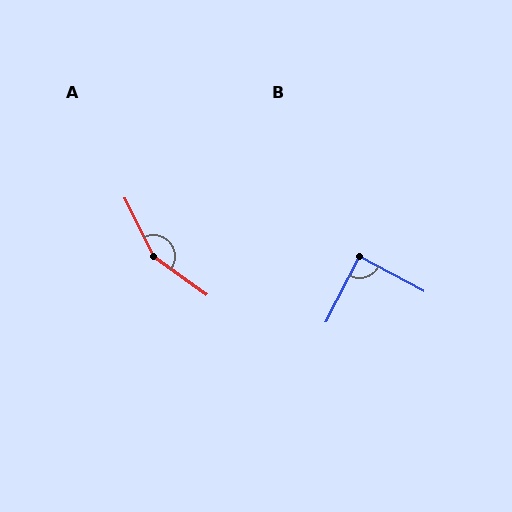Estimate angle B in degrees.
Approximately 89 degrees.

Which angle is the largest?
A, at approximately 151 degrees.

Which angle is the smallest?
B, at approximately 89 degrees.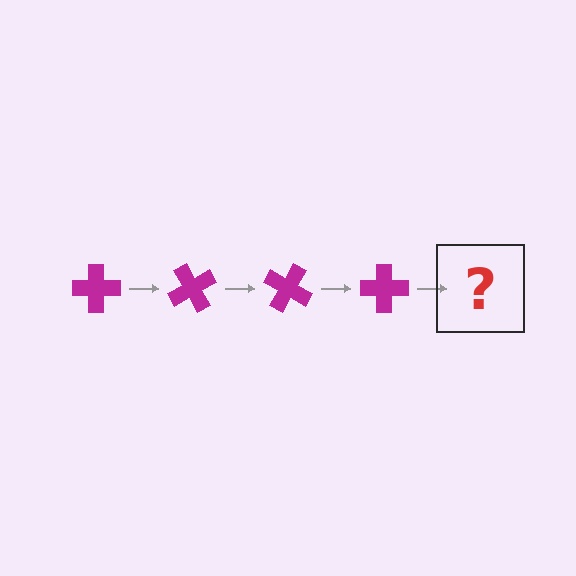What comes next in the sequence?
The next element should be a magenta cross rotated 240 degrees.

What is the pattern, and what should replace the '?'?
The pattern is that the cross rotates 60 degrees each step. The '?' should be a magenta cross rotated 240 degrees.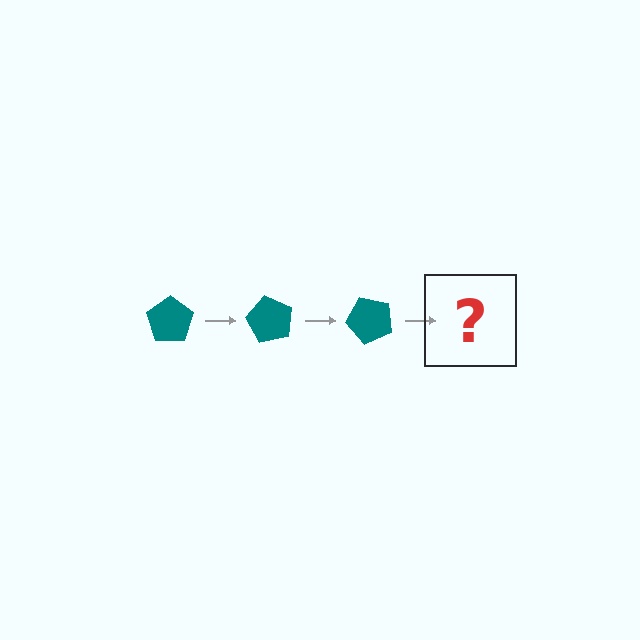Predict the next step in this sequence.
The next step is a teal pentagon rotated 180 degrees.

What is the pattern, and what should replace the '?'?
The pattern is that the pentagon rotates 60 degrees each step. The '?' should be a teal pentagon rotated 180 degrees.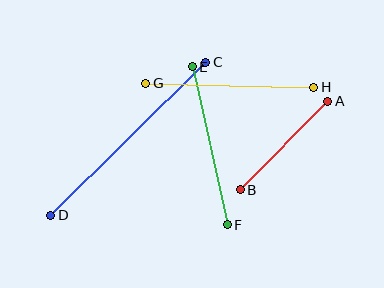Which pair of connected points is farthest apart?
Points C and D are farthest apart.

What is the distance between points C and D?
The distance is approximately 218 pixels.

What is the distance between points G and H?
The distance is approximately 168 pixels.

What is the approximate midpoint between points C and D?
The midpoint is at approximately (128, 139) pixels.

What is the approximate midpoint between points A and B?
The midpoint is at approximately (284, 145) pixels.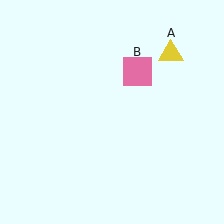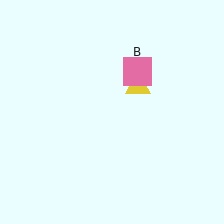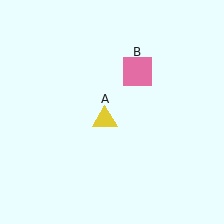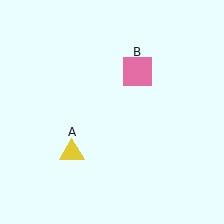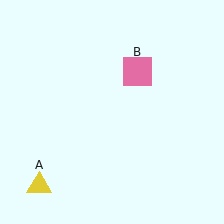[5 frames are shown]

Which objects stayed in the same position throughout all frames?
Pink square (object B) remained stationary.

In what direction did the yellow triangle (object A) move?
The yellow triangle (object A) moved down and to the left.